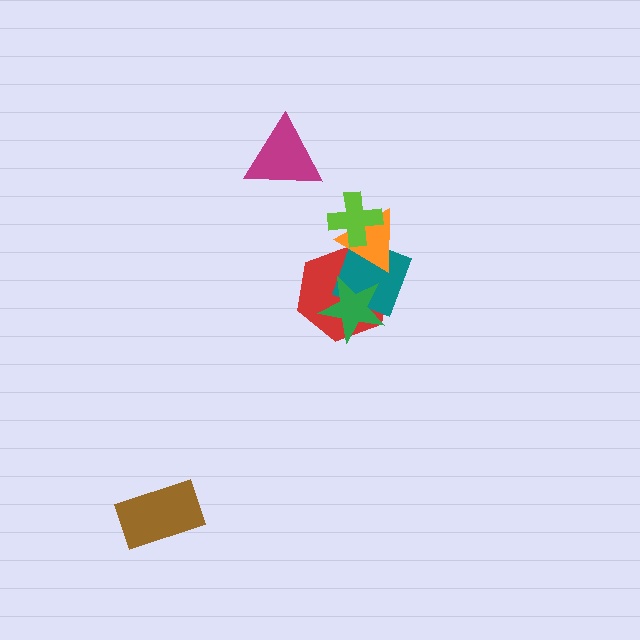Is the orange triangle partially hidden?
Yes, it is partially covered by another shape.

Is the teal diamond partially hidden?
Yes, it is partially covered by another shape.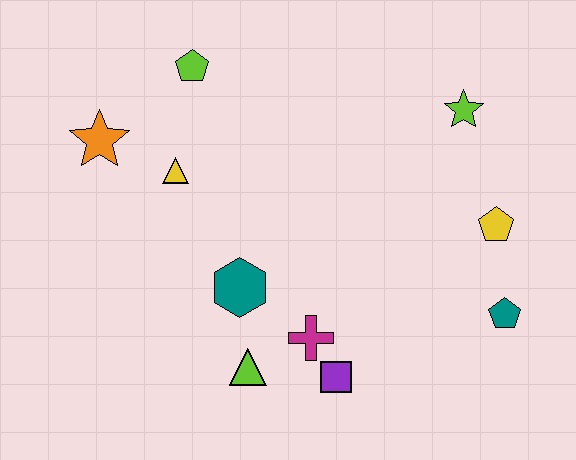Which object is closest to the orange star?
The yellow triangle is closest to the orange star.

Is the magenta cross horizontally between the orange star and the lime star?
Yes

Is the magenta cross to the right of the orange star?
Yes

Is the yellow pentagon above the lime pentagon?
No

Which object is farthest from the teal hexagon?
The lime star is farthest from the teal hexagon.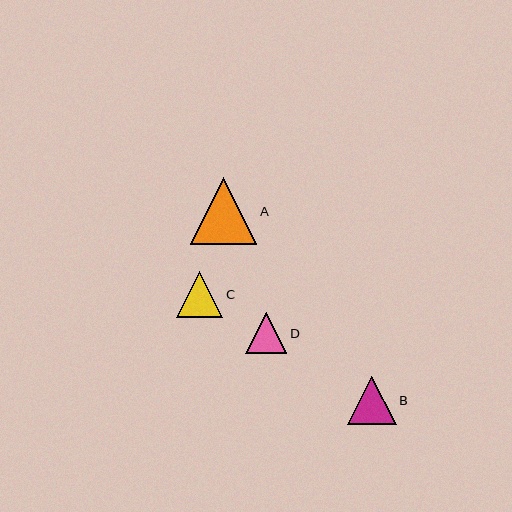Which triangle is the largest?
Triangle A is the largest with a size of approximately 66 pixels.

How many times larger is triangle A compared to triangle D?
Triangle A is approximately 1.6 times the size of triangle D.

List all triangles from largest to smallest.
From largest to smallest: A, B, C, D.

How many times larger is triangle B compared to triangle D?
Triangle B is approximately 1.2 times the size of triangle D.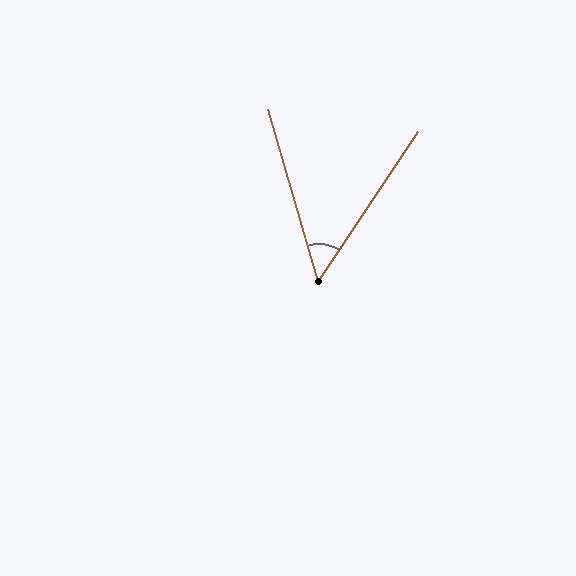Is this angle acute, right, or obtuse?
It is acute.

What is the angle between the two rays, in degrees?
Approximately 50 degrees.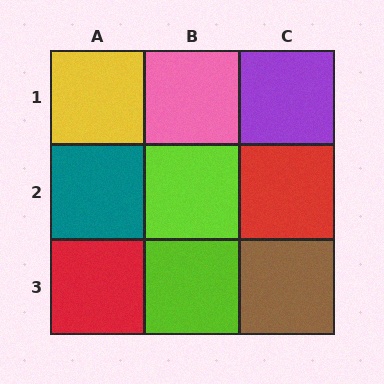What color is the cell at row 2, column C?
Red.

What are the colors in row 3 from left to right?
Red, lime, brown.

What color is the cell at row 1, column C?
Purple.